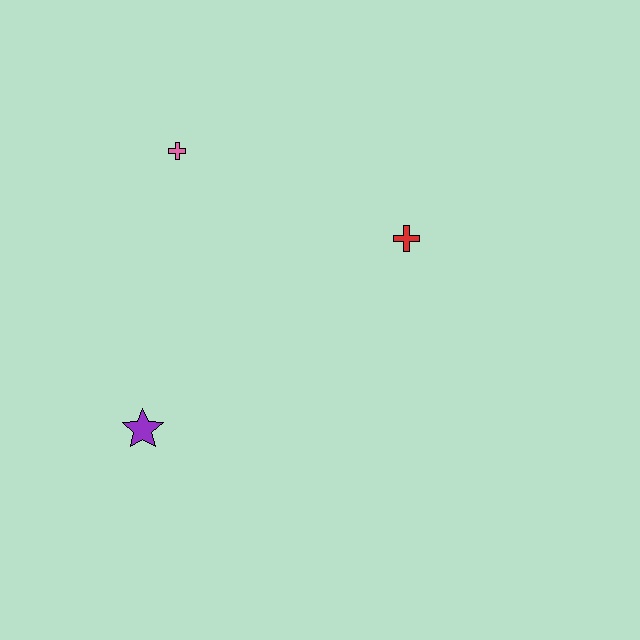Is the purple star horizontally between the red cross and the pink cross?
No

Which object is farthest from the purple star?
The red cross is farthest from the purple star.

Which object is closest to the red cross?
The pink cross is closest to the red cross.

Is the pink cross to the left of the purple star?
No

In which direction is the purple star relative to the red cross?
The purple star is to the left of the red cross.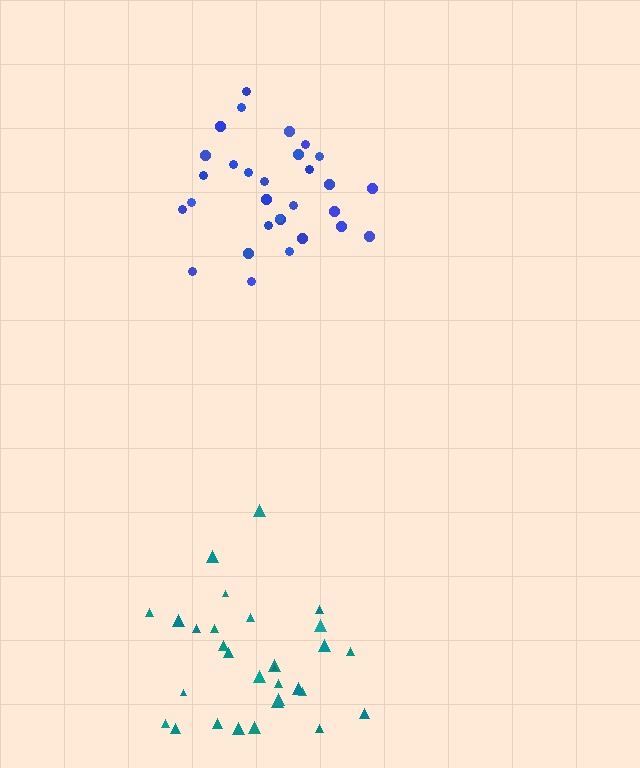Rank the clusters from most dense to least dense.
blue, teal.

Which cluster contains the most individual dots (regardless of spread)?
Blue (30).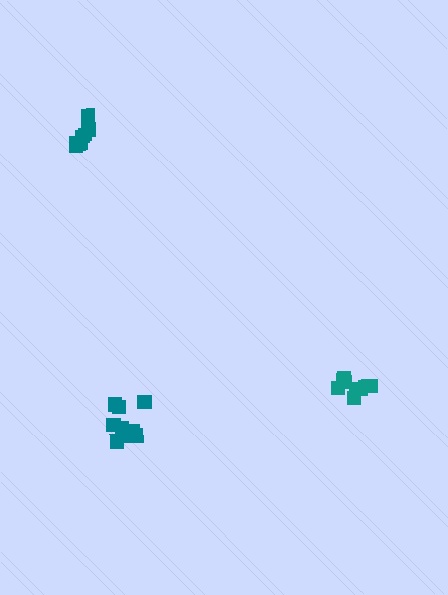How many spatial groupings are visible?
There are 3 spatial groupings.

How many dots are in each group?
Group 1: 7 dots, Group 2: 9 dots, Group 3: 10 dots (26 total).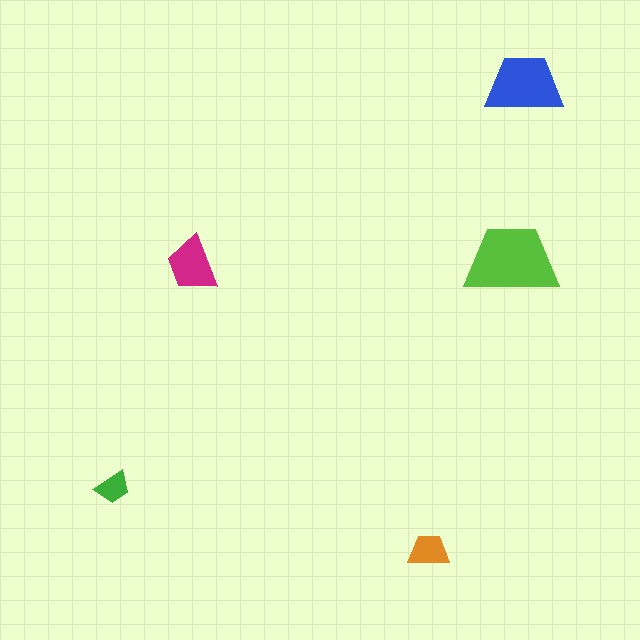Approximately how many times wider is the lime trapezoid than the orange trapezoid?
About 2.5 times wider.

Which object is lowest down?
The orange trapezoid is bottommost.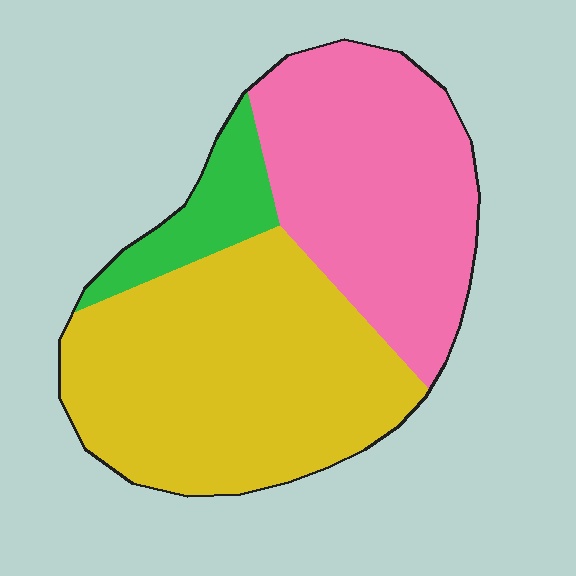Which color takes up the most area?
Yellow, at roughly 50%.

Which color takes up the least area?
Green, at roughly 10%.